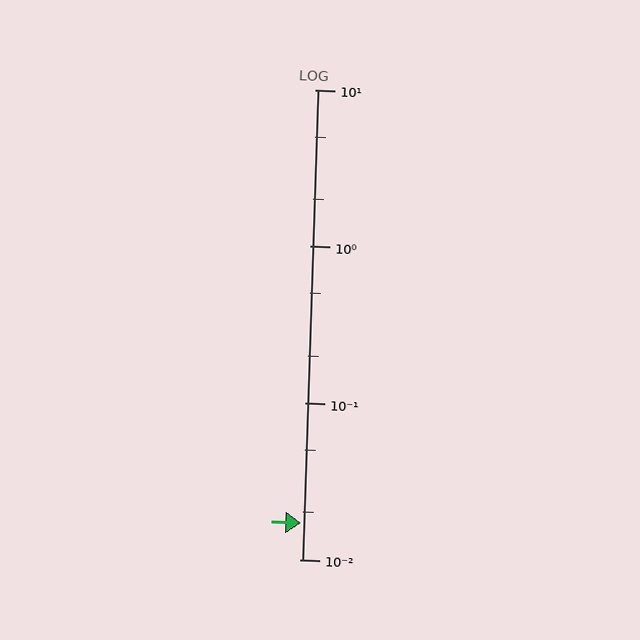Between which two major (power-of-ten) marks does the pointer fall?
The pointer is between 0.01 and 0.1.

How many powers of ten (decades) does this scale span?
The scale spans 3 decades, from 0.01 to 10.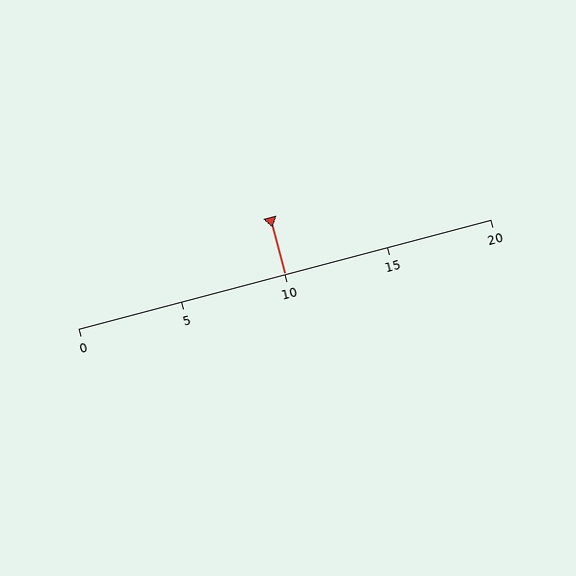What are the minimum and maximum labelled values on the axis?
The axis runs from 0 to 20.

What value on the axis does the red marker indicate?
The marker indicates approximately 10.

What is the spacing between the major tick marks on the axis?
The major ticks are spaced 5 apart.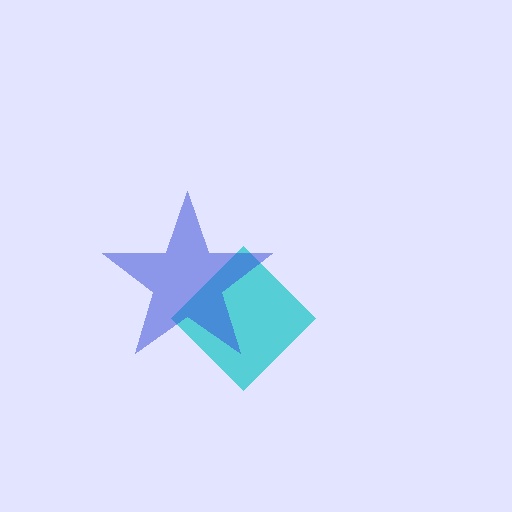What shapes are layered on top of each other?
The layered shapes are: a cyan diamond, a blue star.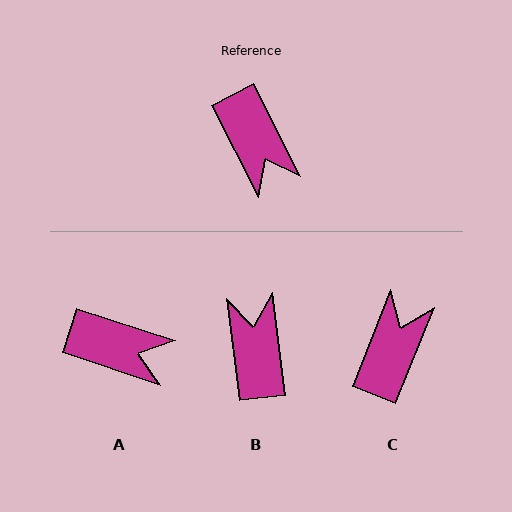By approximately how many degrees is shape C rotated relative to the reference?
Approximately 131 degrees counter-clockwise.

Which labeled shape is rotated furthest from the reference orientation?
B, about 160 degrees away.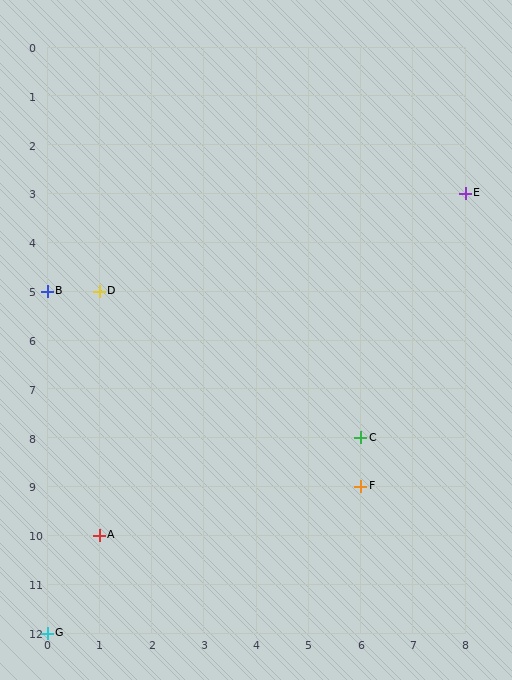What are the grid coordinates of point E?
Point E is at grid coordinates (8, 3).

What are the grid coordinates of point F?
Point F is at grid coordinates (6, 9).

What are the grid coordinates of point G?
Point G is at grid coordinates (0, 12).